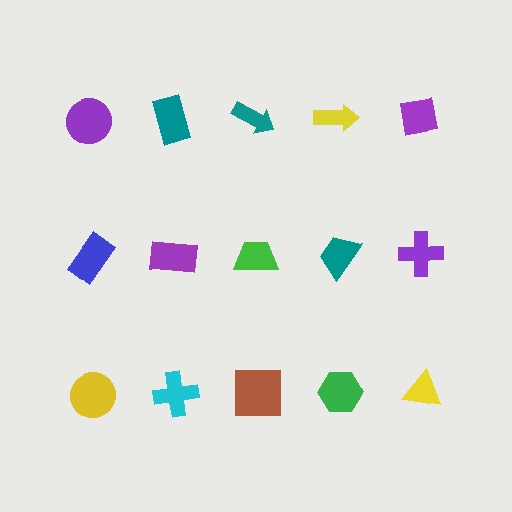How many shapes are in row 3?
5 shapes.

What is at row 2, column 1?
A blue rectangle.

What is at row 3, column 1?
A yellow circle.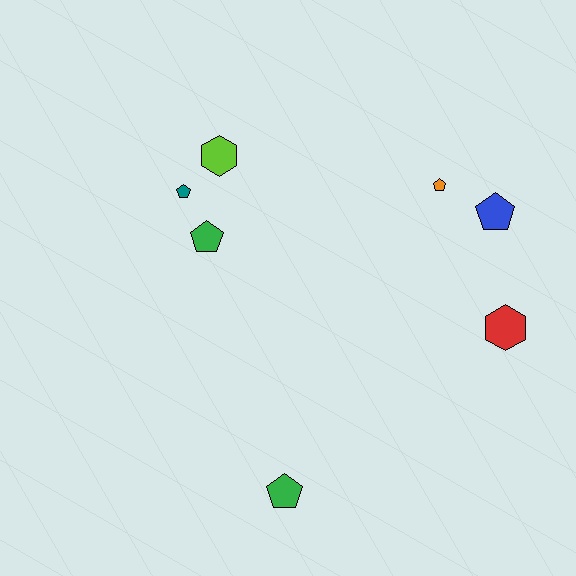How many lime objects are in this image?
There is 1 lime object.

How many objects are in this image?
There are 7 objects.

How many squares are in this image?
There are no squares.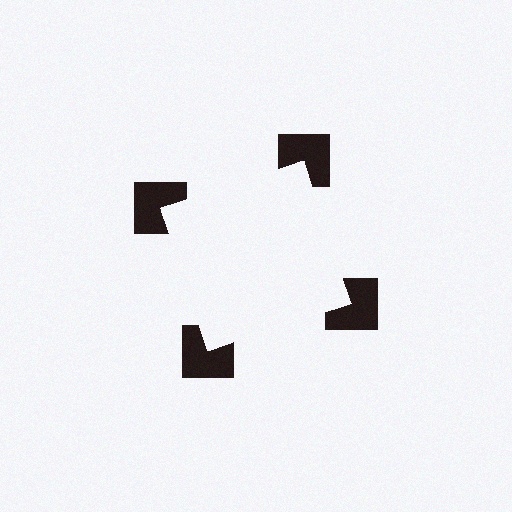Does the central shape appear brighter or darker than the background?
It typically appears slightly brighter than the background, even though no actual brightness change is drawn.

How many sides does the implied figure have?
4 sides.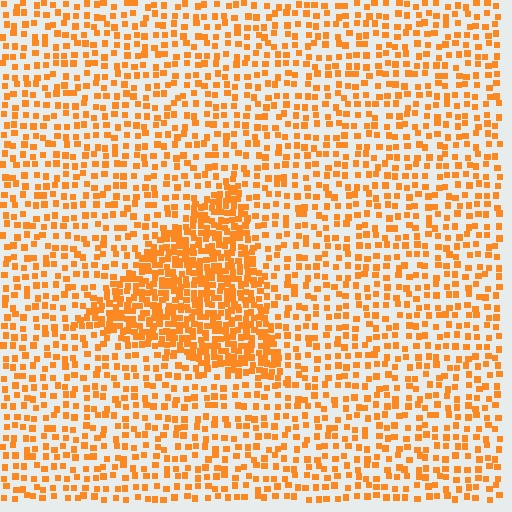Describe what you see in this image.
The image contains small orange elements arranged at two different densities. A triangle-shaped region is visible where the elements are more densely packed than the surrounding area.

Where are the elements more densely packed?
The elements are more densely packed inside the triangle boundary.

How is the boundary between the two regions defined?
The boundary is defined by a change in element density (approximately 2.3x ratio). All elements are the same color, size, and shape.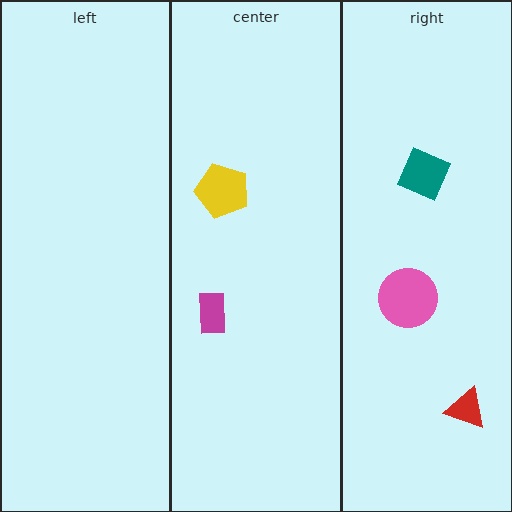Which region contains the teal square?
The right region.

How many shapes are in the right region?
3.